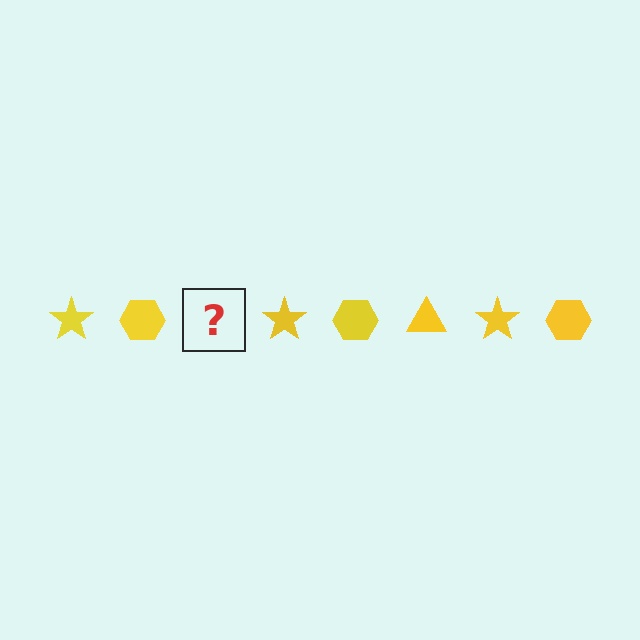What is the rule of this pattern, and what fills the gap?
The rule is that the pattern cycles through star, hexagon, triangle shapes in yellow. The gap should be filled with a yellow triangle.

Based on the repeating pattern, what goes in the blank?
The blank should be a yellow triangle.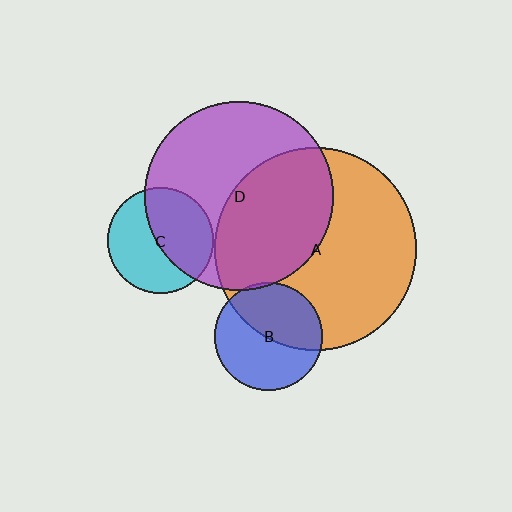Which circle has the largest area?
Circle A (orange).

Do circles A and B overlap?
Yes.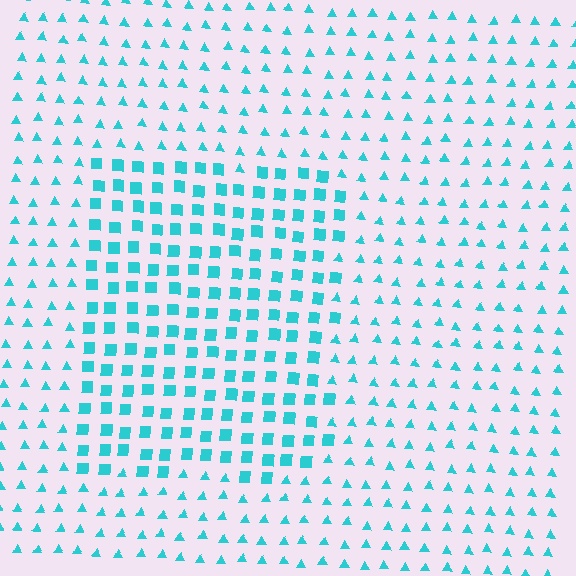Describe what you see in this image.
The image is filled with small cyan elements arranged in a uniform grid. A rectangle-shaped region contains squares, while the surrounding area contains triangles. The boundary is defined purely by the change in element shape.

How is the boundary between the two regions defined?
The boundary is defined by a change in element shape: squares inside vs. triangles outside. All elements share the same color and spacing.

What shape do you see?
I see a rectangle.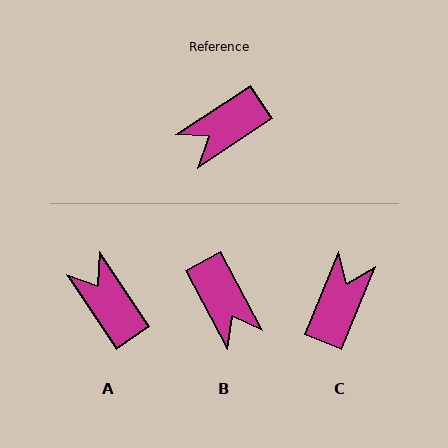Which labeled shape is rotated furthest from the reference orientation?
C, about 146 degrees away.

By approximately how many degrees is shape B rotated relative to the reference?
Approximately 85 degrees counter-clockwise.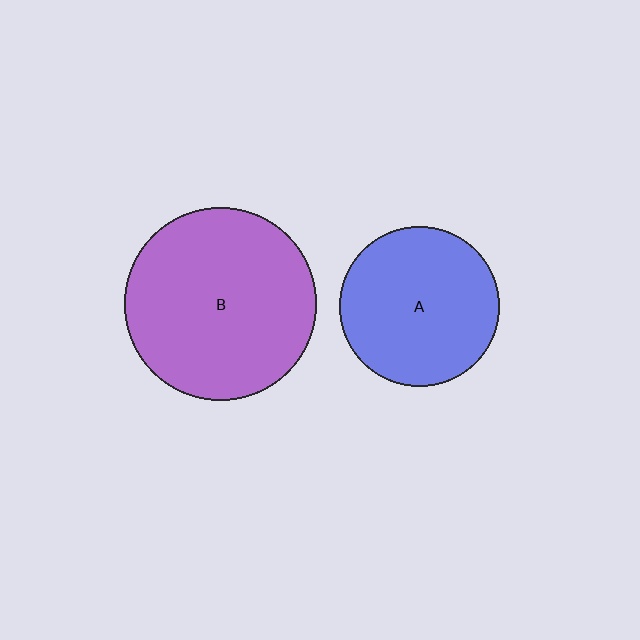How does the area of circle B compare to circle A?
Approximately 1.4 times.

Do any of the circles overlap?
No, none of the circles overlap.